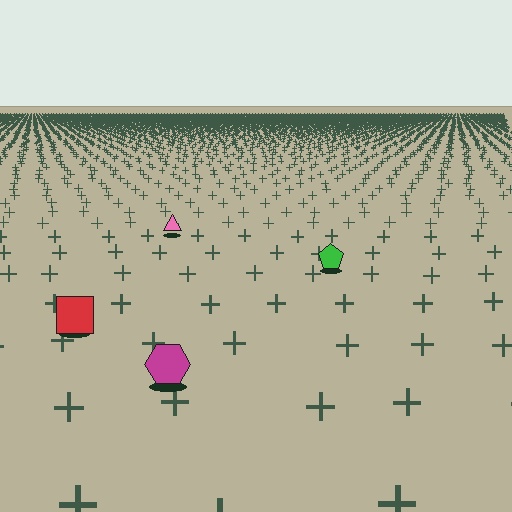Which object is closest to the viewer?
The magenta hexagon is closest. The texture marks near it are larger and more spread out.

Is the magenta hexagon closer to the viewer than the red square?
Yes. The magenta hexagon is closer — you can tell from the texture gradient: the ground texture is coarser near it.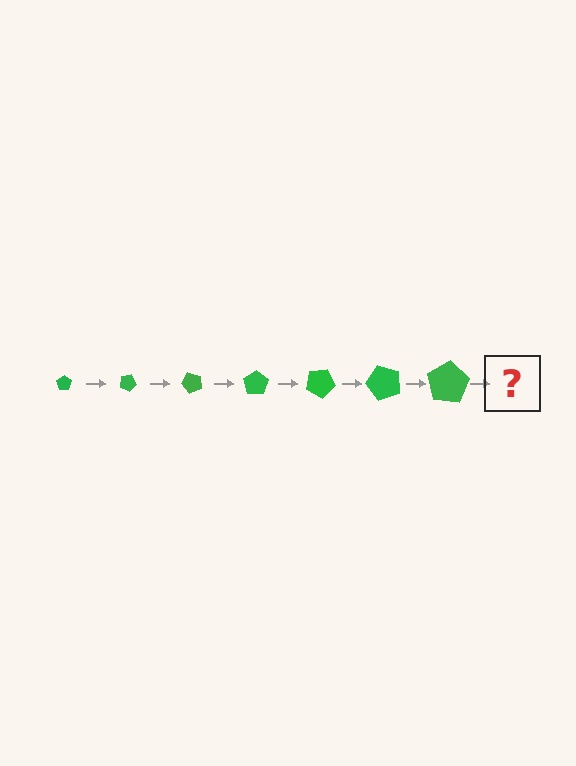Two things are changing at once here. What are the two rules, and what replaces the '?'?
The two rules are that the pentagon grows larger each step and it rotates 25 degrees each step. The '?' should be a pentagon, larger than the previous one and rotated 175 degrees from the start.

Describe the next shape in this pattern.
It should be a pentagon, larger than the previous one and rotated 175 degrees from the start.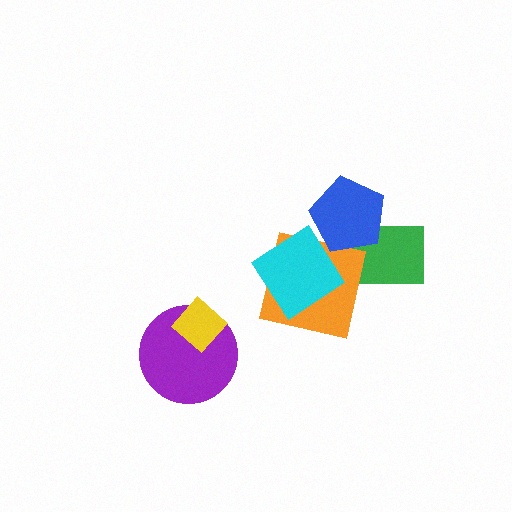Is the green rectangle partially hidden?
Yes, it is partially covered by another shape.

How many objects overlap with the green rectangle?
2 objects overlap with the green rectangle.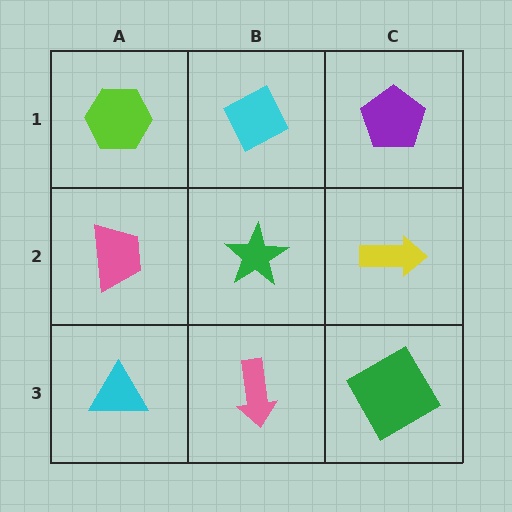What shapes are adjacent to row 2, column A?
A lime hexagon (row 1, column A), a cyan triangle (row 3, column A), a green star (row 2, column B).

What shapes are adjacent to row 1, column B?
A green star (row 2, column B), a lime hexagon (row 1, column A), a purple pentagon (row 1, column C).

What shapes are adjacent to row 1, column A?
A pink trapezoid (row 2, column A), a cyan diamond (row 1, column B).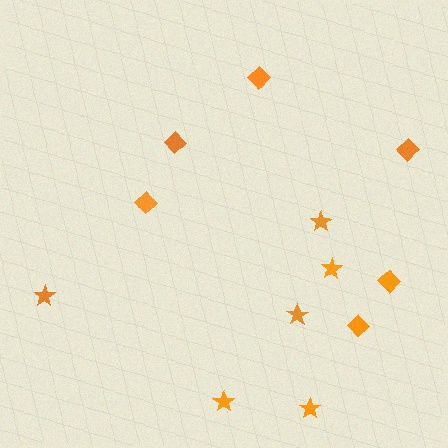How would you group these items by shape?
There are 2 groups: one group of diamonds (6) and one group of stars (6).